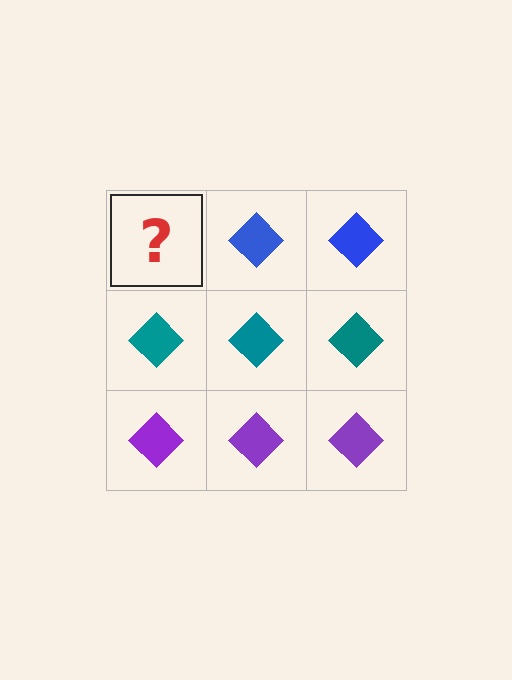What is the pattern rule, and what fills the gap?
The rule is that each row has a consistent color. The gap should be filled with a blue diamond.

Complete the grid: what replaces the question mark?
The question mark should be replaced with a blue diamond.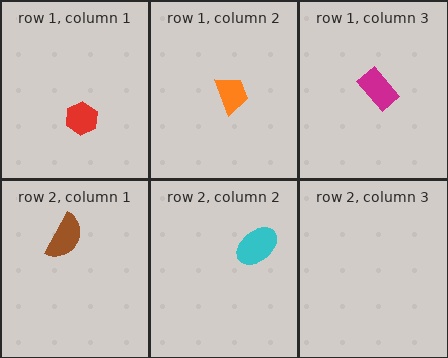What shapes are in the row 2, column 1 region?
The brown semicircle.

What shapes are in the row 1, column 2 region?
The orange trapezoid.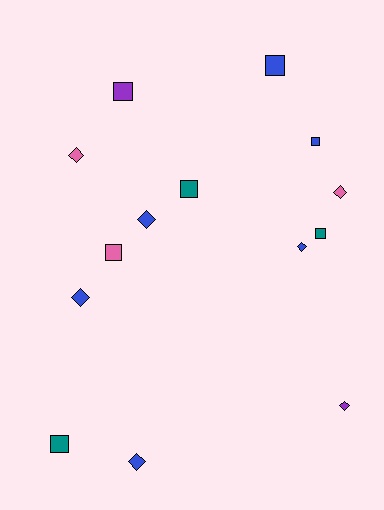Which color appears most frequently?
Blue, with 6 objects.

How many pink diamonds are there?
There are 2 pink diamonds.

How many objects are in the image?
There are 14 objects.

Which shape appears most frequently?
Diamond, with 7 objects.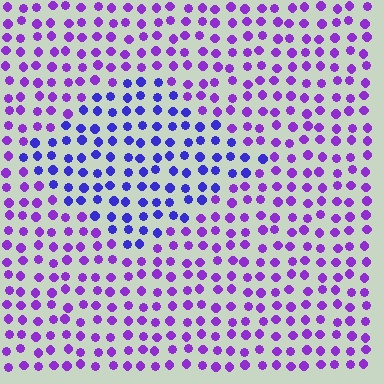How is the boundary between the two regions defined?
The boundary is defined purely by a slight shift in hue (about 33 degrees). Spacing, size, and orientation are identical on both sides.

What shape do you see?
I see a diamond.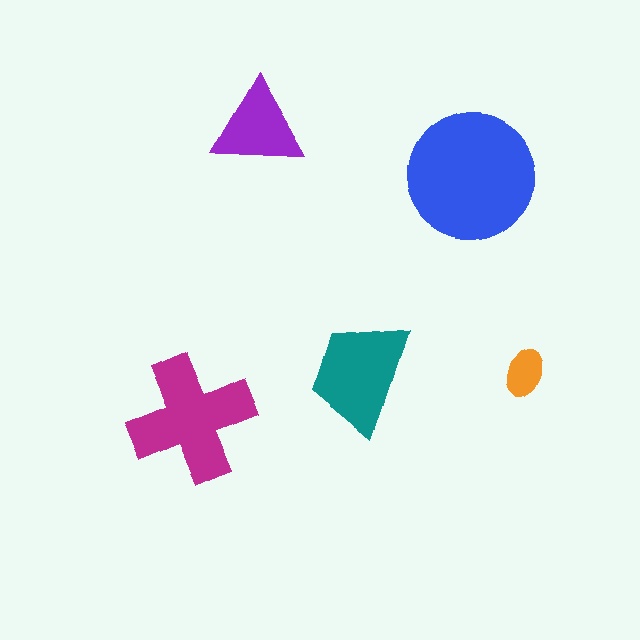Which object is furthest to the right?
The orange ellipse is rightmost.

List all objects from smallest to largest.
The orange ellipse, the purple triangle, the teal trapezoid, the magenta cross, the blue circle.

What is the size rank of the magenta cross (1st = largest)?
2nd.